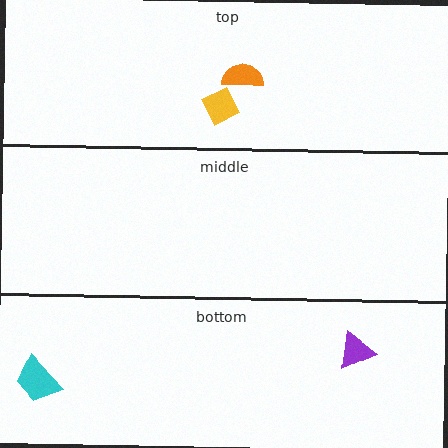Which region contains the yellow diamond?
The top region.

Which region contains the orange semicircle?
The top region.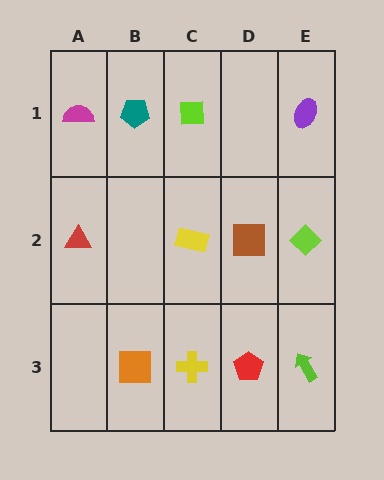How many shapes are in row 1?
4 shapes.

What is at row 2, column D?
A brown square.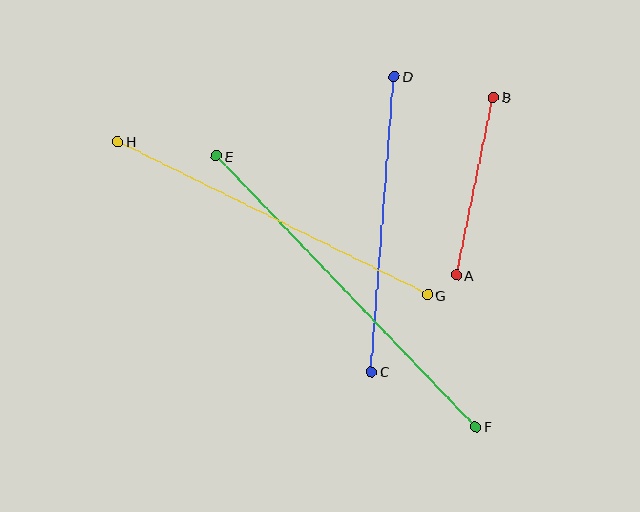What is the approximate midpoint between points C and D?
The midpoint is at approximately (383, 224) pixels.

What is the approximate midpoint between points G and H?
The midpoint is at approximately (273, 218) pixels.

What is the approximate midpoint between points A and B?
The midpoint is at approximately (475, 186) pixels.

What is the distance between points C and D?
The distance is approximately 296 pixels.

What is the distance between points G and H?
The distance is approximately 345 pixels.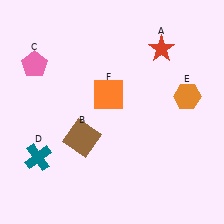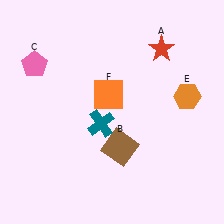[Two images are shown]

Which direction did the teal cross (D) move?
The teal cross (D) moved right.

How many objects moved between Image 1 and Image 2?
2 objects moved between the two images.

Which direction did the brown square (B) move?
The brown square (B) moved right.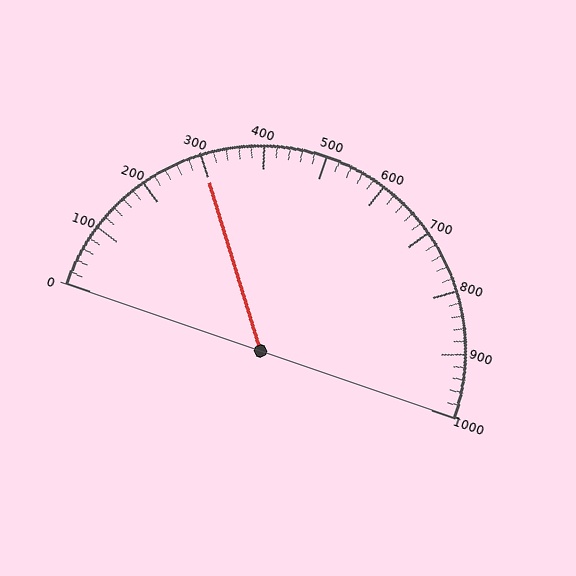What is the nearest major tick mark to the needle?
The nearest major tick mark is 300.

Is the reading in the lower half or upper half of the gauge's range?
The reading is in the lower half of the range (0 to 1000).